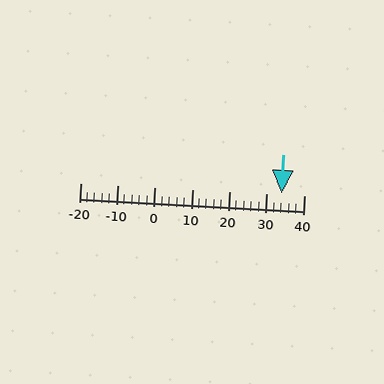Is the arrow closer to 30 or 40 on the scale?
The arrow is closer to 30.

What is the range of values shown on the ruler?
The ruler shows values from -20 to 40.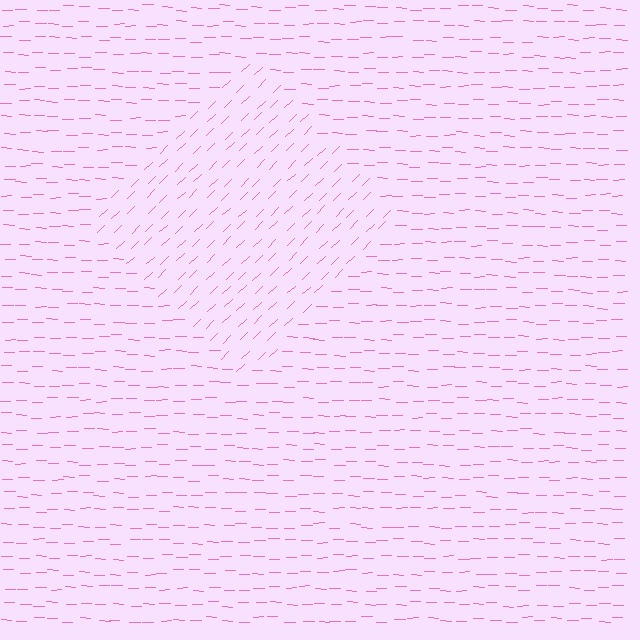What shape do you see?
I see a diamond.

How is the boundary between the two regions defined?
The boundary is defined purely by a change in line orientation (approximately 45 degrees difference). All lines are the same color and thickness.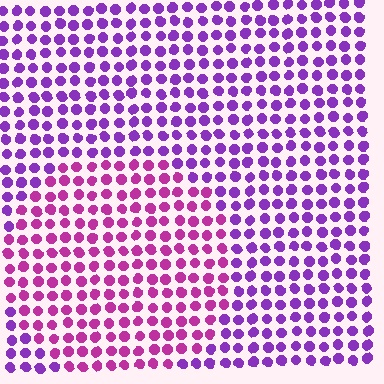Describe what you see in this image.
The image is filled with small purple elements in a uniform arrangement. A circle-shaped region is visible where the elements are tinted to a slightly different hue, forming a subtle color boundary.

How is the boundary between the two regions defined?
The boundary is defined purely by a slight shift in hue (about 35 degrees). Spacing, size, and orientation are identical on both sides.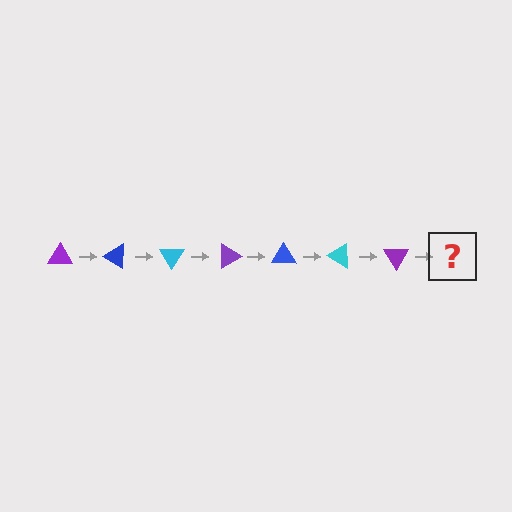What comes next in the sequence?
The next element should be a blue triangle, rotated 210 degrees from the start.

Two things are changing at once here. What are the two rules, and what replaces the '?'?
The two rules are that it rotates 30 degrees each step and the color cycles through purple, blue, and cyan. The '?' should be a blue triangle, rotated 210 degrees from the start.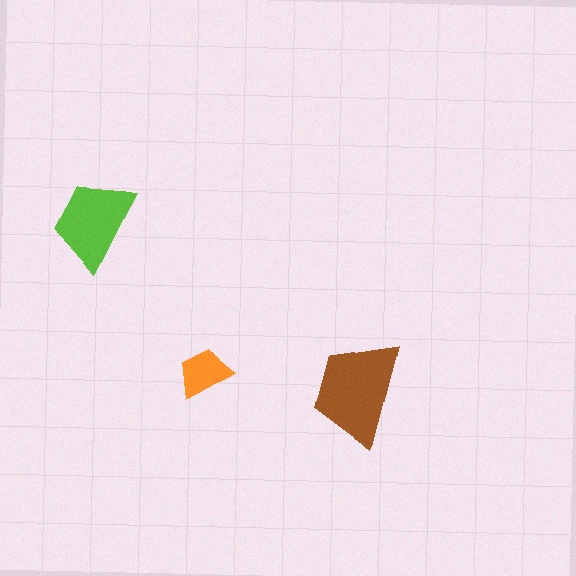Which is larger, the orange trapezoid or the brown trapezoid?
The brown one.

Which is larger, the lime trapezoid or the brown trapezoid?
The brown one.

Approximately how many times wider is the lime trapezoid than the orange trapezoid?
About 1.5 times wider.